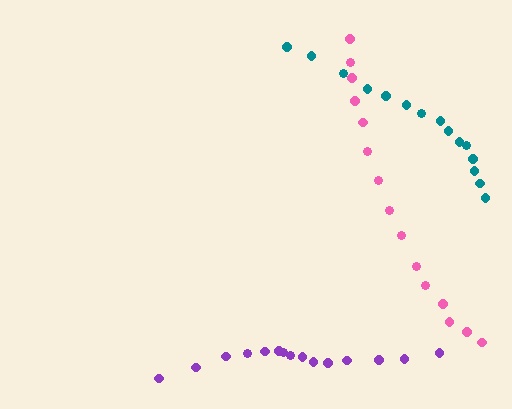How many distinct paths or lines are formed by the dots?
There are 3 distinct paths.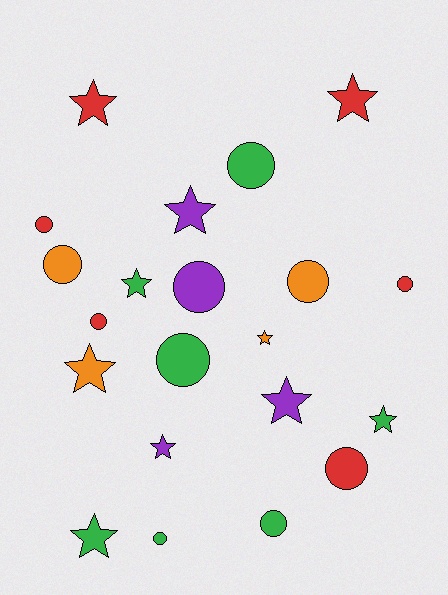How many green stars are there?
There are 3 green stars.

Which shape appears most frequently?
Circle, with 11 objects.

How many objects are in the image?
There are 21 objects.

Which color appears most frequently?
Green, with 7 objects.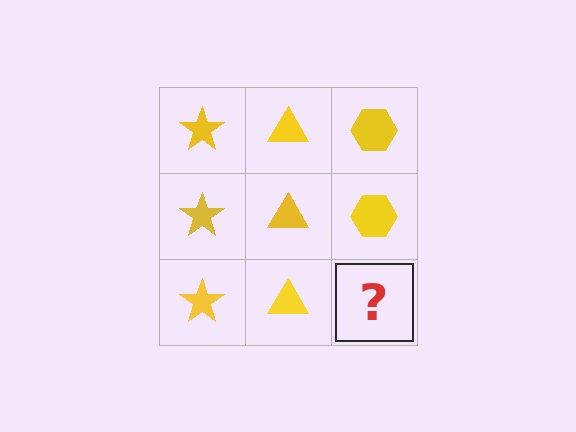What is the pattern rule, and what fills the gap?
The rule is that each column has a consistent shape. The gap should be filled with a yellow hexagon.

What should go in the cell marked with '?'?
The missing cell should contain a yellow hexagon.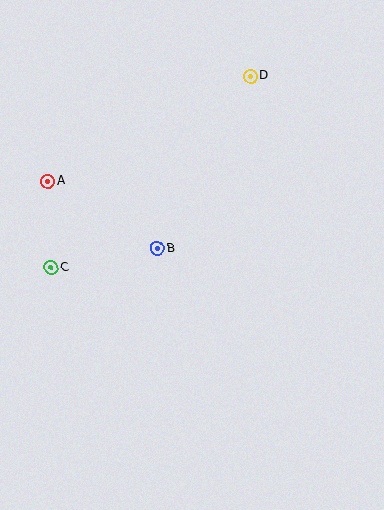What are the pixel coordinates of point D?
Point D is at (250, 76).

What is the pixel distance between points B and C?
The distance between B and C is 108 pixels.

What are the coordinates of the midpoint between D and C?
The midpoint between D and C is at (151, 172).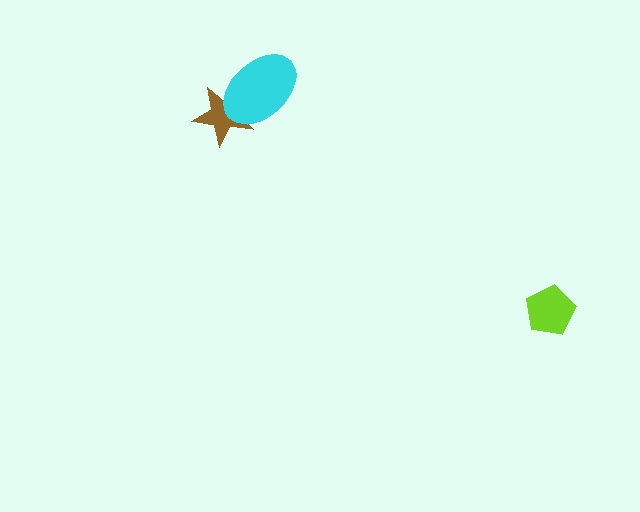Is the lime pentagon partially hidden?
No, no other shape covers it.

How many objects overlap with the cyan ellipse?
1 object overlaps with the cyan ellipse.